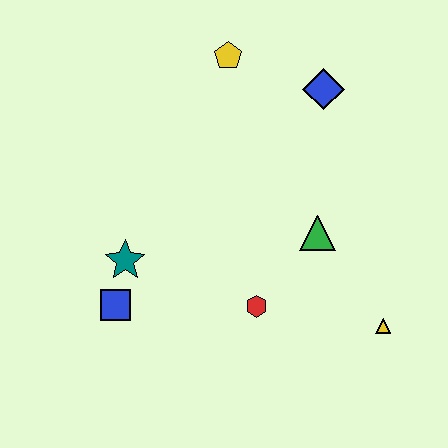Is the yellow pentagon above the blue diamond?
Yes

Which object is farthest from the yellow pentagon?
The yellow triangle is farthest from the yellow pentagon.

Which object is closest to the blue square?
The teal star is closest to the blue square.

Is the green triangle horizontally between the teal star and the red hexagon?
No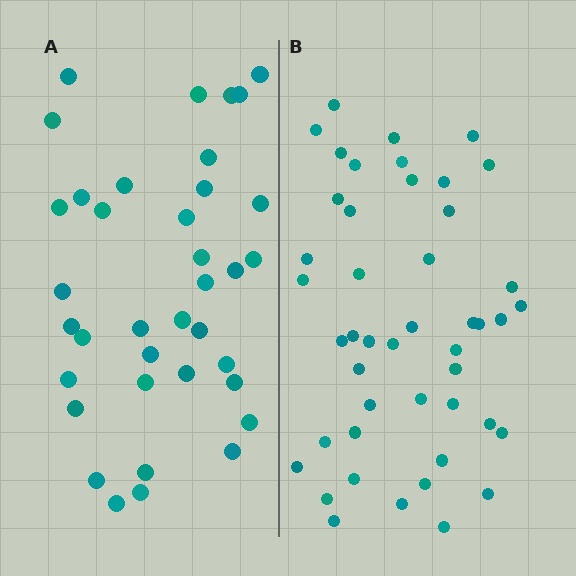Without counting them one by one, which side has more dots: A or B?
Region B (the right region) has more dots.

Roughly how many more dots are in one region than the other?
Region B has roughly 8 or so more dots than region A.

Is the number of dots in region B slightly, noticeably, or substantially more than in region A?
Region B has only slightly more — the two regions are fairly close. The ratio is roughly 1.2 to 1.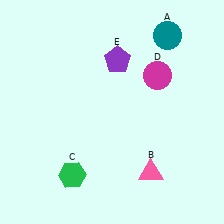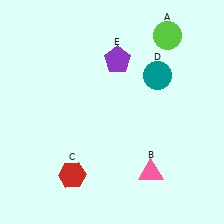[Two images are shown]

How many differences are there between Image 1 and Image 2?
There are 3 differences between the two images.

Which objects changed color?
A changed from teal to lime. C changed from green to red. D changed from magenta to teal.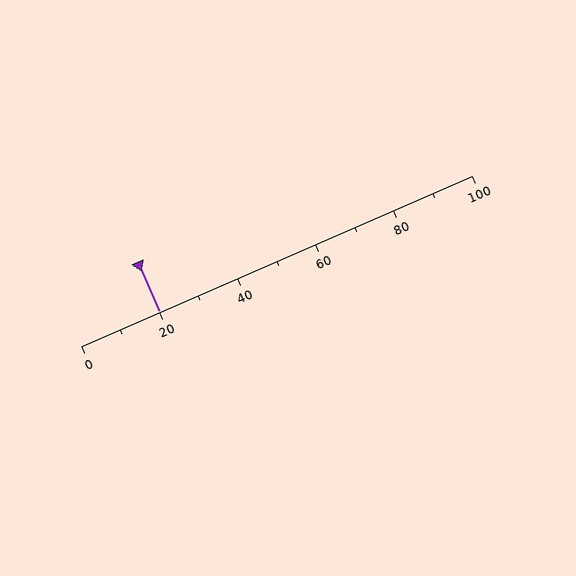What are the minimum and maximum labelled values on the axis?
The axis runs from 0 to 100.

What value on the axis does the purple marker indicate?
The marker indicates approximately 20.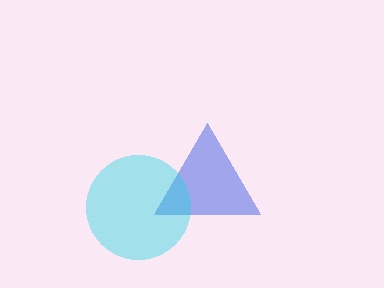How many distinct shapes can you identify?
There are 2 distinct shapes: a blue triangle, a cyan circle.